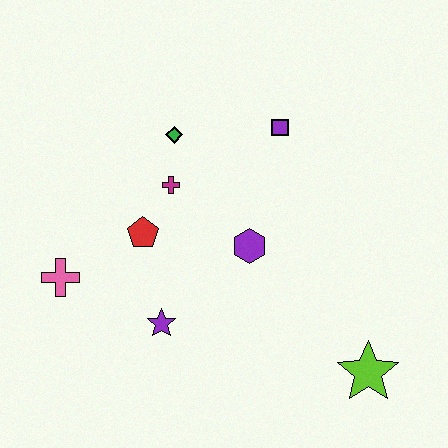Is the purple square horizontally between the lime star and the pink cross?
Yes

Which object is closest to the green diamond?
The magenta cross is closest to the green diamond.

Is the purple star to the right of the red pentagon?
Yes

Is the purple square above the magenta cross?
Yes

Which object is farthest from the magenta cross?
The lime star is farthest from the magenta cross.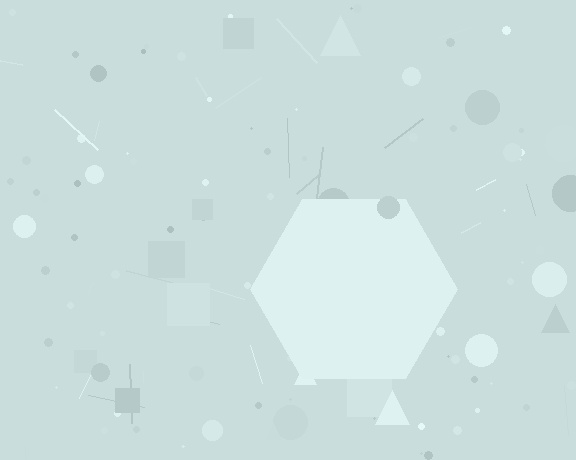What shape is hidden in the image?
A hexagon is hidden in the image.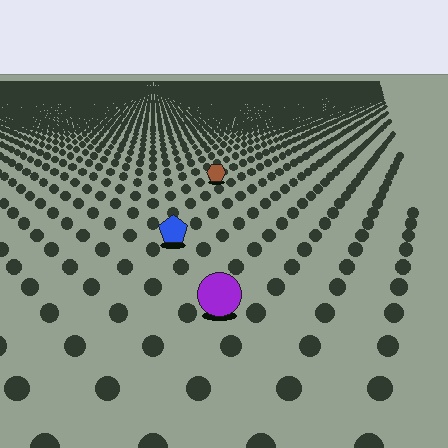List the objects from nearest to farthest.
From nearest to farthest: the purple circle, the blue pentagon, the brown hexagon.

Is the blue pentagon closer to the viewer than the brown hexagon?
Yes. The blue pentagon is closer — you can tell from the texture gradient: the ground texture is coarser near it.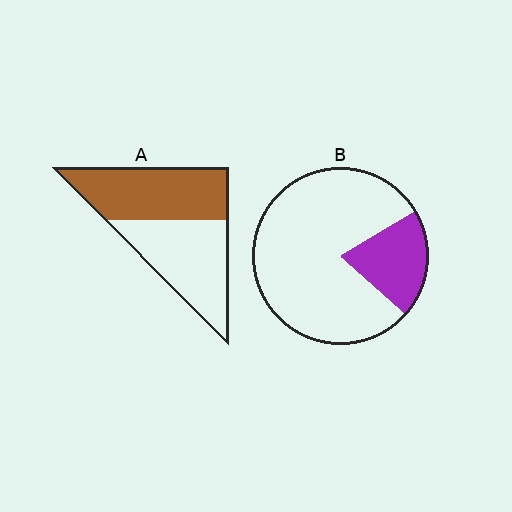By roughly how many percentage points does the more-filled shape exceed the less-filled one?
By roughly 30 percentage points (A over B).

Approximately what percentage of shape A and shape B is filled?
A is approximately 50% and B is approximately 20%.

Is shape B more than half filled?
No.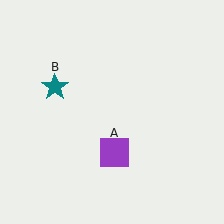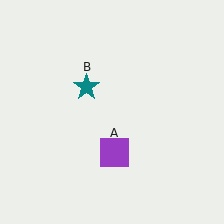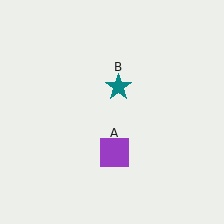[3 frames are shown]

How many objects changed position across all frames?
1 object changed position: teal star (object B).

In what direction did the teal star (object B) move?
The teal star (object B) moved right.